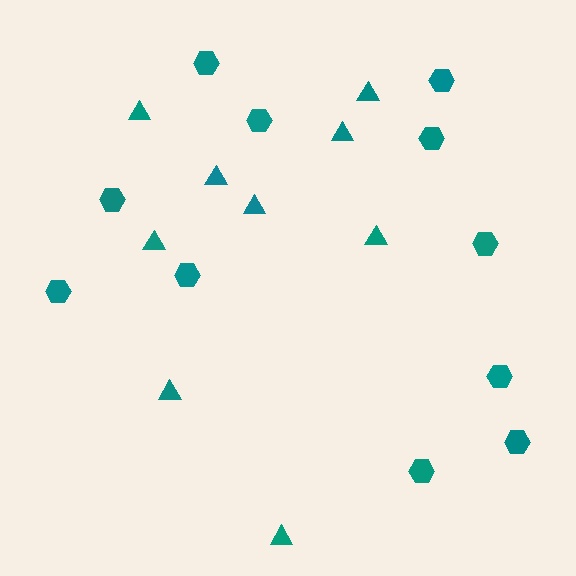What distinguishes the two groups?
There are 2 groups: one group of hexagons (11) and one group of triangles (9).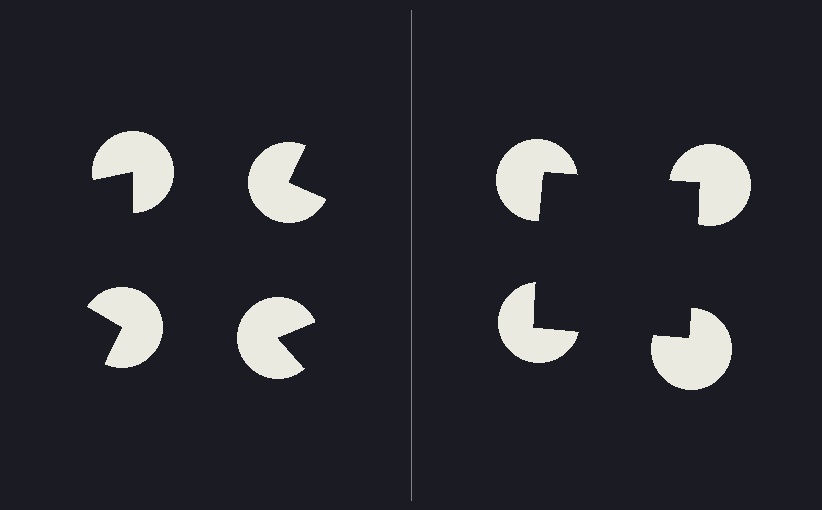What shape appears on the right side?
An illusory square.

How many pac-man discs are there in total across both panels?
8 — 4 on each side.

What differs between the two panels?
The pac-man discs are positioned identically on both sides; only the wedge orientations differ. On the right they align to a square; on the left they are misaligned.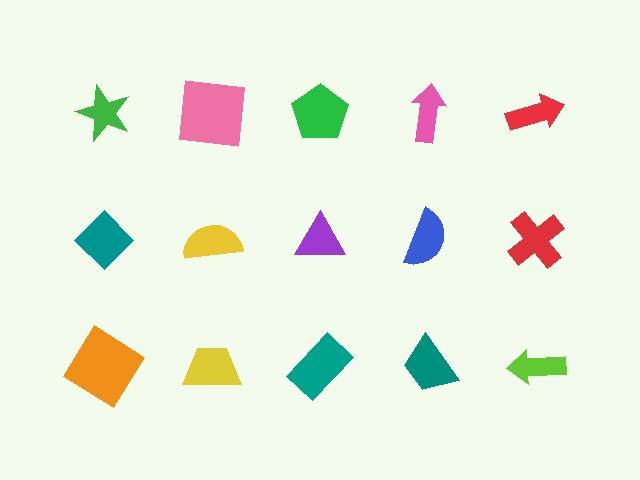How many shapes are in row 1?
5 shapes.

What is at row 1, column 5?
A red arrow.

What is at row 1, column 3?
A green pentagon.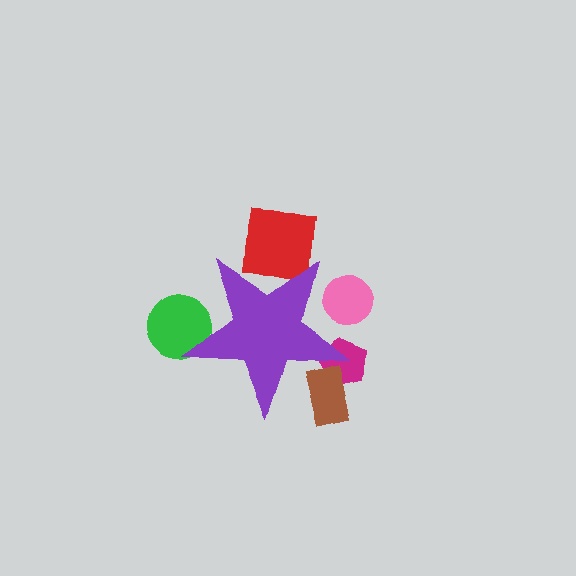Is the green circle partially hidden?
Yes, the green circle is partially hidden behind the purple star.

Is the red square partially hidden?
Yes, the red square is partially hidden behind the purple star.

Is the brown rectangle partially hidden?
Yes, the brown rectangle is partially hidden behind the purple star.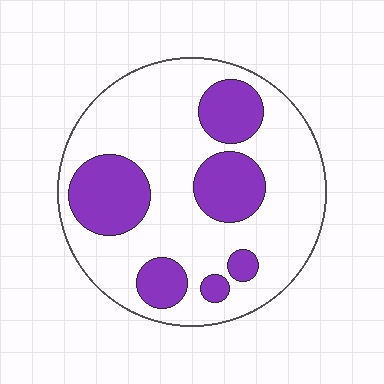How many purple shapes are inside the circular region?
6.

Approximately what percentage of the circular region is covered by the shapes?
Approximately 30%.